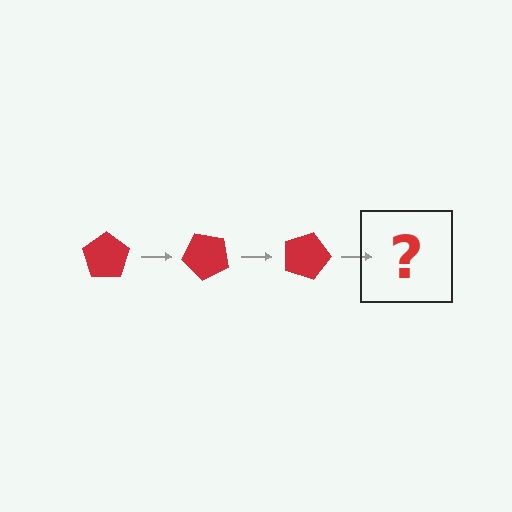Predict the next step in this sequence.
The next step is a red pentagon rotated 135 degrees.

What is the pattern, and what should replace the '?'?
The pattern is that the pentagon rotates 45 degrees each step. The '?' should be a red pentagon rotated 135 degrees.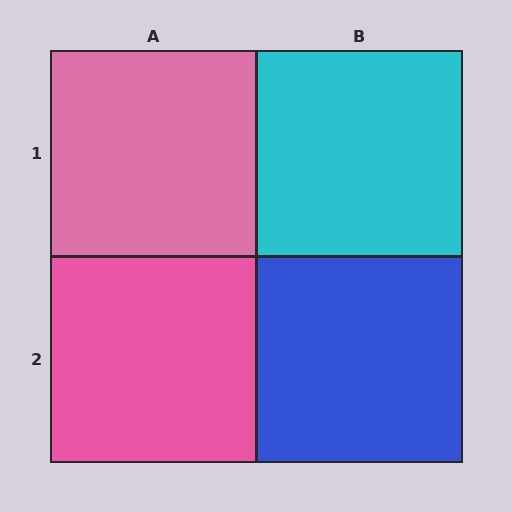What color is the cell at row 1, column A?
Pink.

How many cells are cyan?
1 cell is cyan.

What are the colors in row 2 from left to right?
Pink, blue.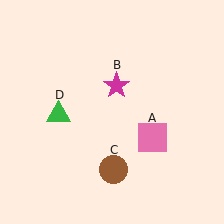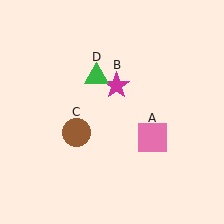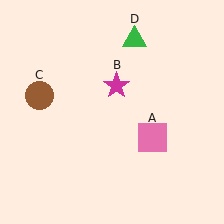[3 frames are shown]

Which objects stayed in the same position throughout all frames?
Pink square (object A) and magenta star (object B) remained stationary.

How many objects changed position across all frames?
2 objects changed position: brown circle (object C), green triangle (object D).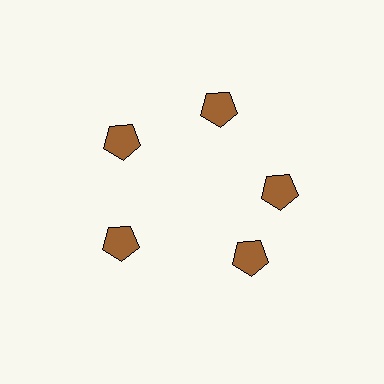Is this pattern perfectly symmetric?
No. The 5 brown pentagons are arranged in a ring, but one element near the 5 o'clock position is rotated out of alignment along the ring, breaking the 5-fold rotational symmetry.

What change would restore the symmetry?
The symmetry would be restored by rotating it back into even spacing with its neighbors so that all 5 pentagons sit at equal angles and equal distance from the center.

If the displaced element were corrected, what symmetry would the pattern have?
It would have 5-fold rotational symmetry — the pattern would map onto itself every 72 degrees.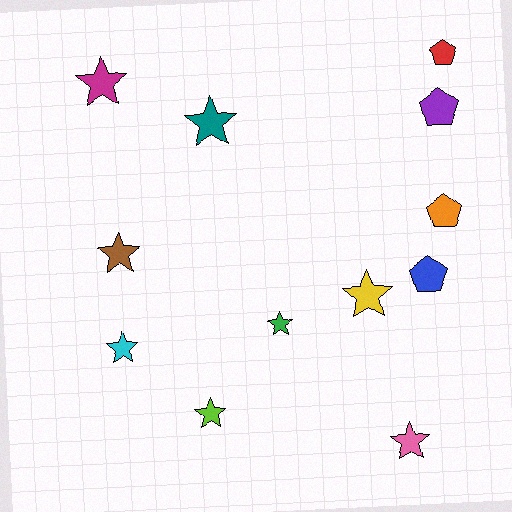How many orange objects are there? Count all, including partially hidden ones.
There is 1 orange object.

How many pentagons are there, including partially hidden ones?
There are 4 pentagons.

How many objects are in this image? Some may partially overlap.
There are 12 objects.